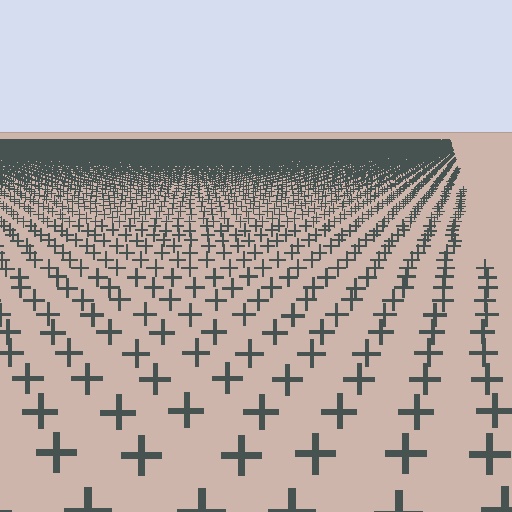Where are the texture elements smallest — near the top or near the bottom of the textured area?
Near the top.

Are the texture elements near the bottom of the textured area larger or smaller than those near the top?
Larger. Near the bottom, elements are closer to the viewer and appear at a bigger on-screen size.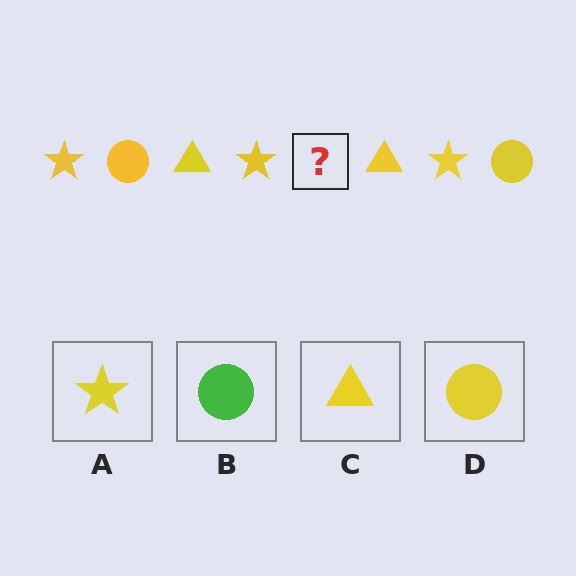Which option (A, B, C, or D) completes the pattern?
D.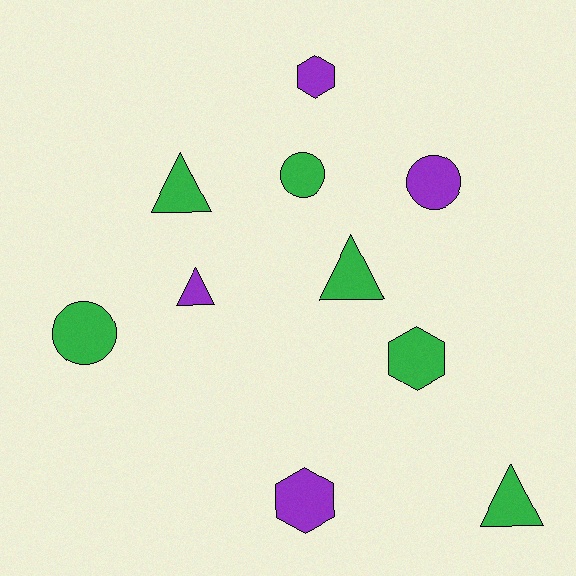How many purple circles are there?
There is 1 purple circle.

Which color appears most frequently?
Green, with 6 objects.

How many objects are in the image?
There are 10 objects.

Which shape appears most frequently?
Triangle, with 4 objects.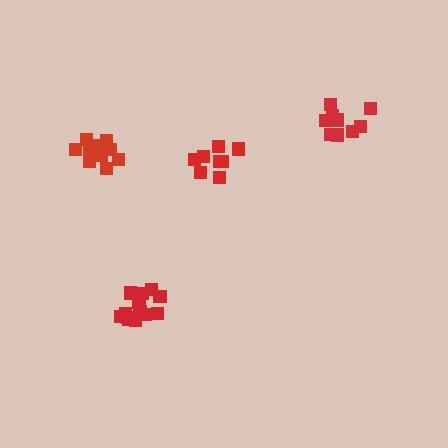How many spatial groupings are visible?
There are 4 spatial groupings.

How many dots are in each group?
Group 1: 9 dots, Group 2: 14 dots, Group 3: 11 dots, Group 4: 8 dots (42 total).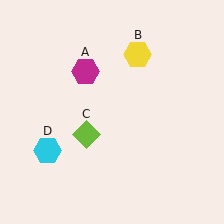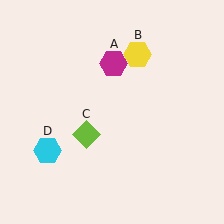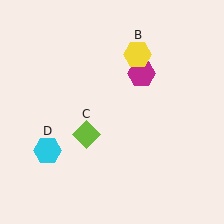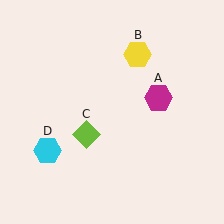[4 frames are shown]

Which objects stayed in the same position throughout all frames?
Yellow hexagon (object B) and lime diamond (object C) and cyan hexagon (object D) remained stationary.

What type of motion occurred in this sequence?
The magenta hexagon (object A) rotated clockwise around the center of the scene.